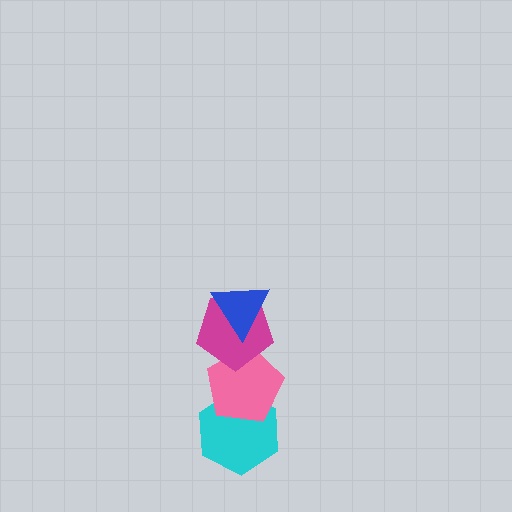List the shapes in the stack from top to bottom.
From top to bottom: the blue triangle, the magenta pentagon, the pink pentagon, the cyan hexagon.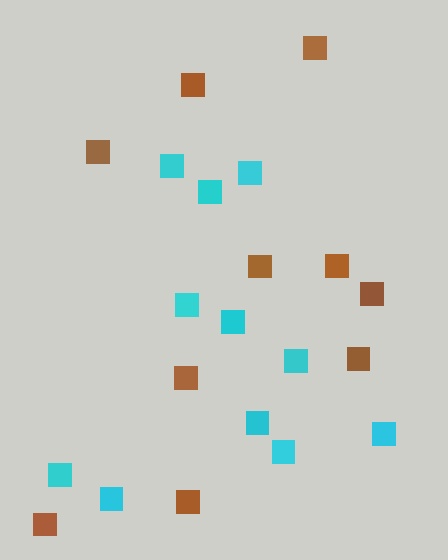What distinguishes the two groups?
There are 2 groups: one group of cyan squares (11) and one group of brown squares (10).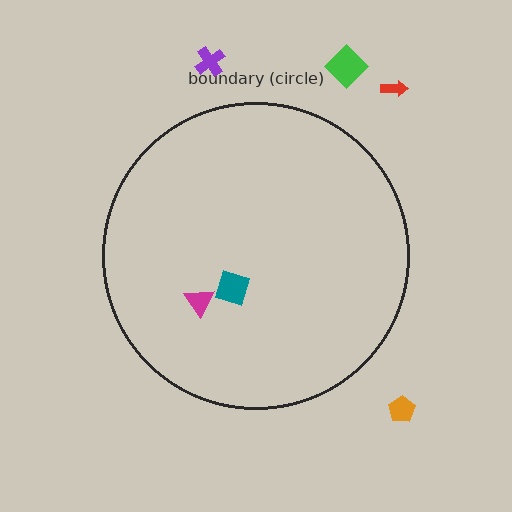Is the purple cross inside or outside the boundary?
Outside.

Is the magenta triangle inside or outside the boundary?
Inside.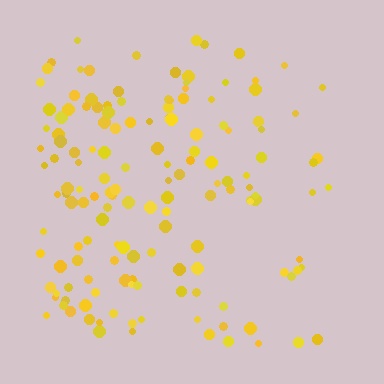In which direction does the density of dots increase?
From right to left, with the left side densest.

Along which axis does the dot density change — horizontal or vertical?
Horizontal.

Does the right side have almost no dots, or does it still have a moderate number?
Still a moderate number, just noticeably fewer than the left.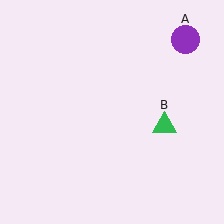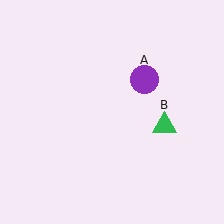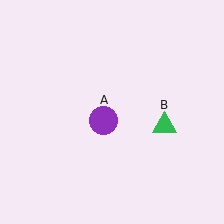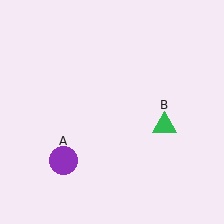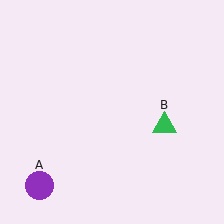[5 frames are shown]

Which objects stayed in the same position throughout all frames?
Green triangle (object B) remained stationary.